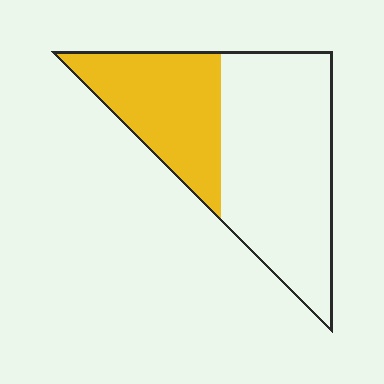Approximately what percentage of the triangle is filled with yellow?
Approximately 35%.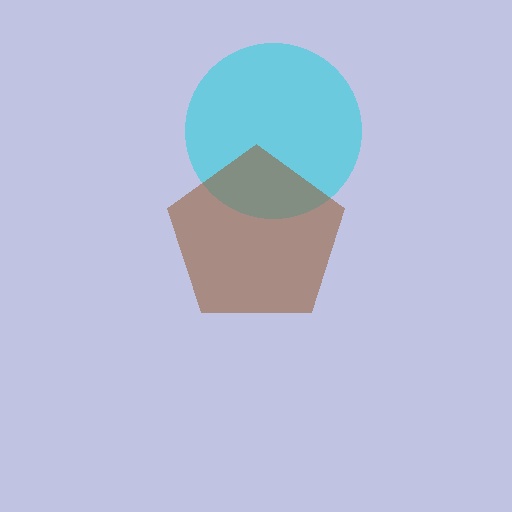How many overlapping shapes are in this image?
There are 2 overlapping shapes in the image.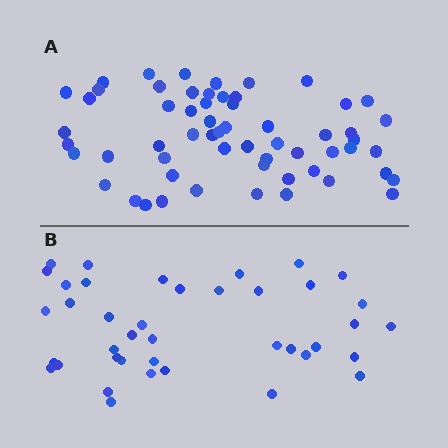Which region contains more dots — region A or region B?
Region A (the top region) has more dots.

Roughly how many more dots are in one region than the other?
Region A has approximately 20 more dots than region B.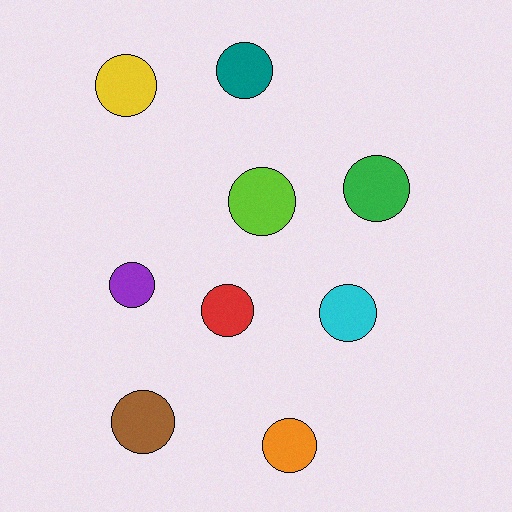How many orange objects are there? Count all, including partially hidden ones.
There is 1 orange object.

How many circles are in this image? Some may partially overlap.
There are 9 circles.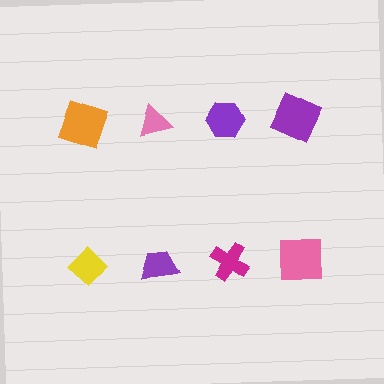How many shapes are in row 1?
4 shapes.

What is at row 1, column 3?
A purple hexagon.